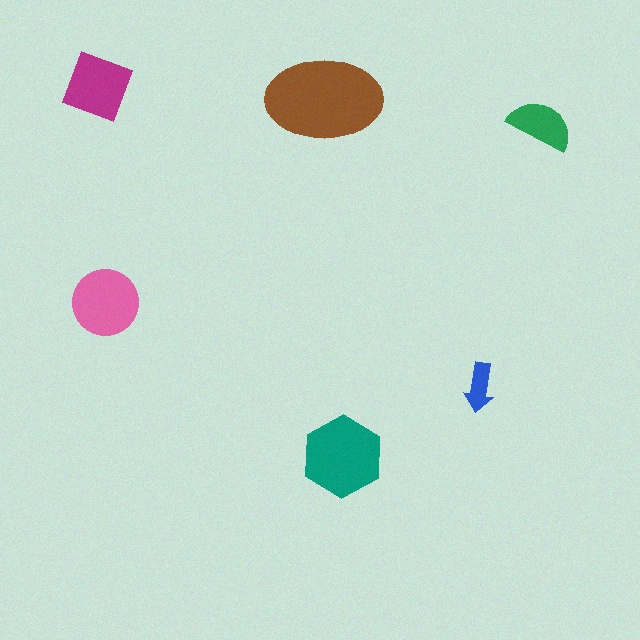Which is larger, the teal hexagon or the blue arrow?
The teal hexagon.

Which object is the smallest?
The blue arrow.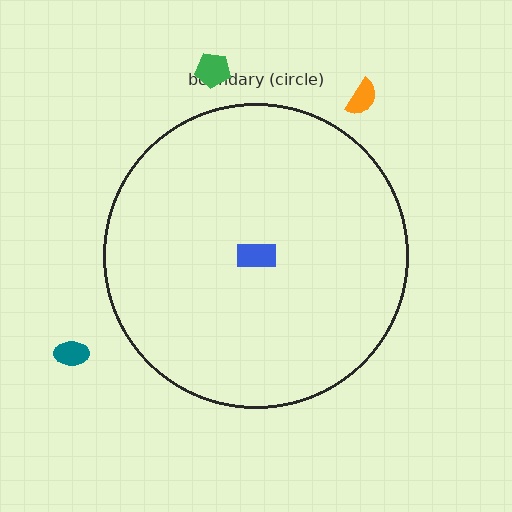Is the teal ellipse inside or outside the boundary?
Outside.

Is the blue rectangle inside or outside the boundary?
Inside.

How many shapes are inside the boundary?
1 inside, 3 outside.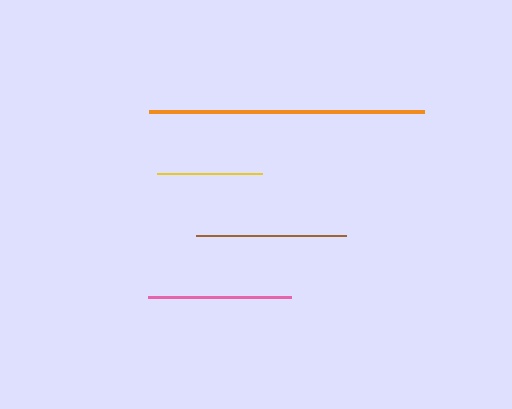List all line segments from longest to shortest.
From longest to shortest: orange, brown, pink, yellow.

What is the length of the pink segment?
The pink segment is approximately 144 pixels long.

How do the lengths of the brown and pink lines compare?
The brown and pink lines are approximately the same length.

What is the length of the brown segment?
The brown segment is approximately 150 pixels long.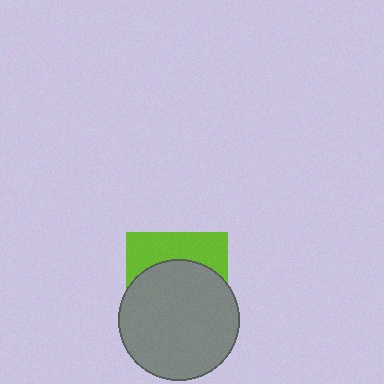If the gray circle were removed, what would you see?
You would see the complete lime square.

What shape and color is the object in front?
The object in front is a gray circle.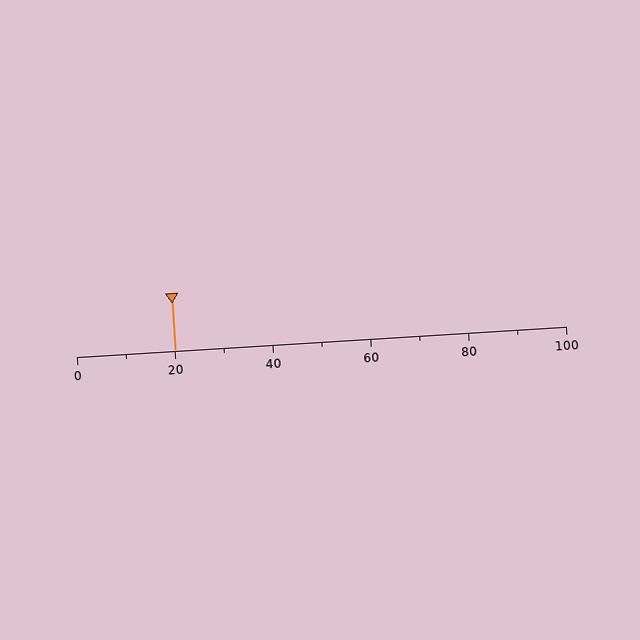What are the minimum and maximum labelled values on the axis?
The axis runs from 0 to 100.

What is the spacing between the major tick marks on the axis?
The major ticks are spaced 20 apart.